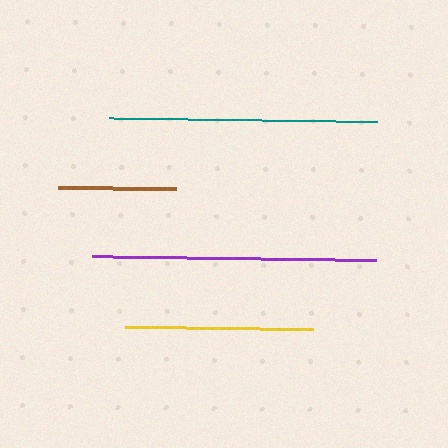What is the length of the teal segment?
The teal segment is approximately 267 pixels long.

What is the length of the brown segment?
The brown segment is approximately 119 pixels long.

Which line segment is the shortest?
The brown line is the shortest at approximately 119 pixels.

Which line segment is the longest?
The purple line is the longest at approximately 284 pixels.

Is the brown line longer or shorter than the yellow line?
The yellow line is longer than the brown line.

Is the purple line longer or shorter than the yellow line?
The purple line is longer than the yellow line.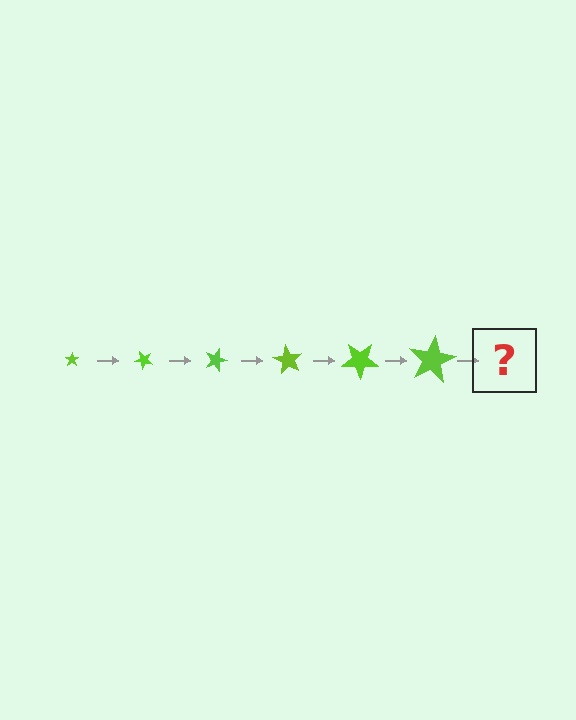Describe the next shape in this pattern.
It should be a star, larger than the previous one and rotated 270 degrees from the start.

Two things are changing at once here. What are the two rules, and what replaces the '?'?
The two rules are that the star grows larger each step and it rotates 45 degrees each step. The '?' should be a star, larger than the previous one and rotated 270 degrees from the start.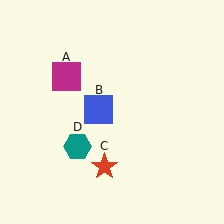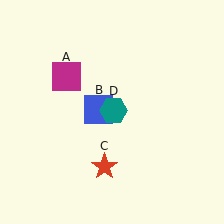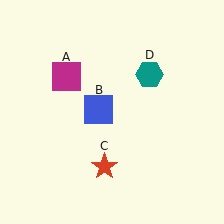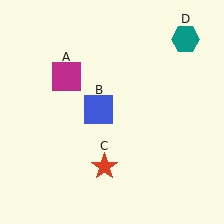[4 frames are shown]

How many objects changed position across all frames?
1 object changed position: teal hexagon (object D).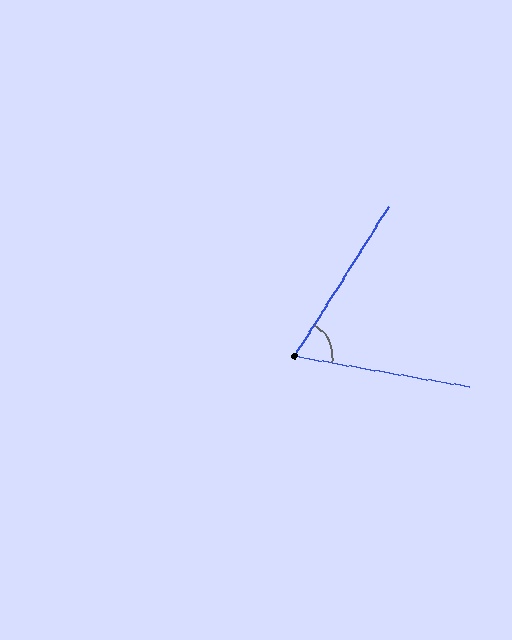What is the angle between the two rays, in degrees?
Approximately 68 degrees.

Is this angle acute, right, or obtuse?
It is acute.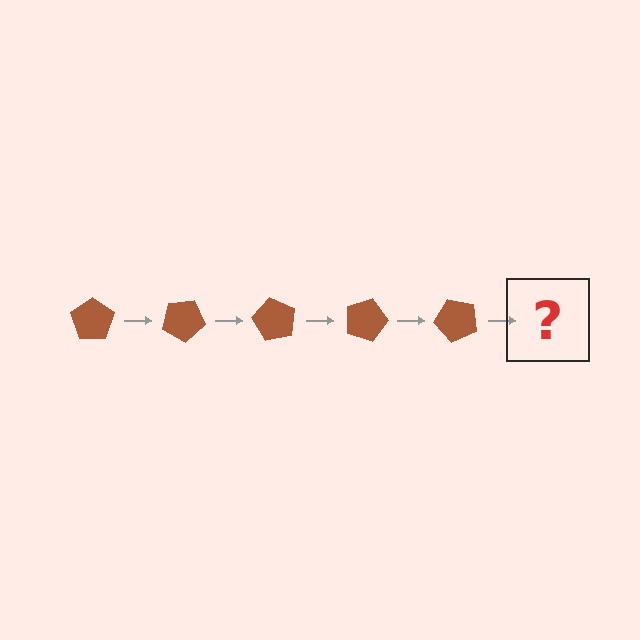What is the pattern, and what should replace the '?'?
The pattern is that the pentagon rotates 30 degrees each step. The '?' should be a brown pentagon rotated 150 degrees.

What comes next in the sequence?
The next element should be a brown pentagon rotated 150 degrees.